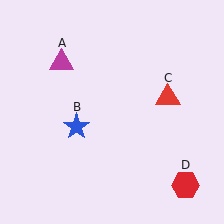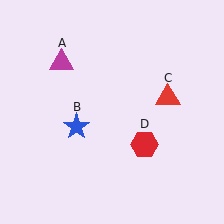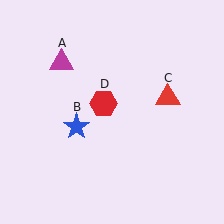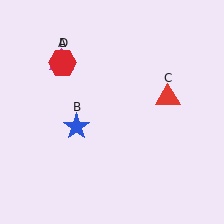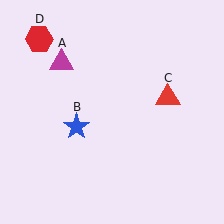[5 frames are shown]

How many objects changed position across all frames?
1 object changed position: red hexagon (object D).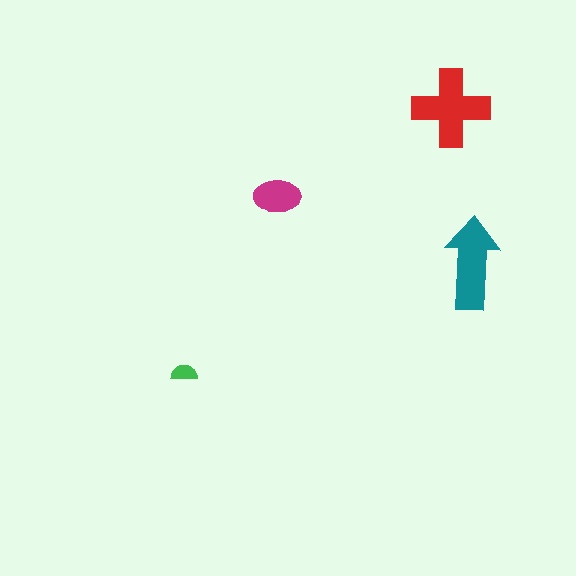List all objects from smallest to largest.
The green semicircle, the magenta ellipse, the teal arrow, the red cross.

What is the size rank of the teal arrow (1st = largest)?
2nd.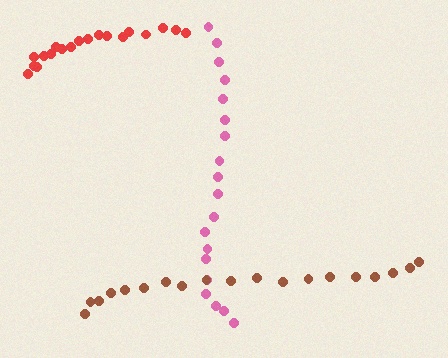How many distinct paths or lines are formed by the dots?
There are 3 distinct paths.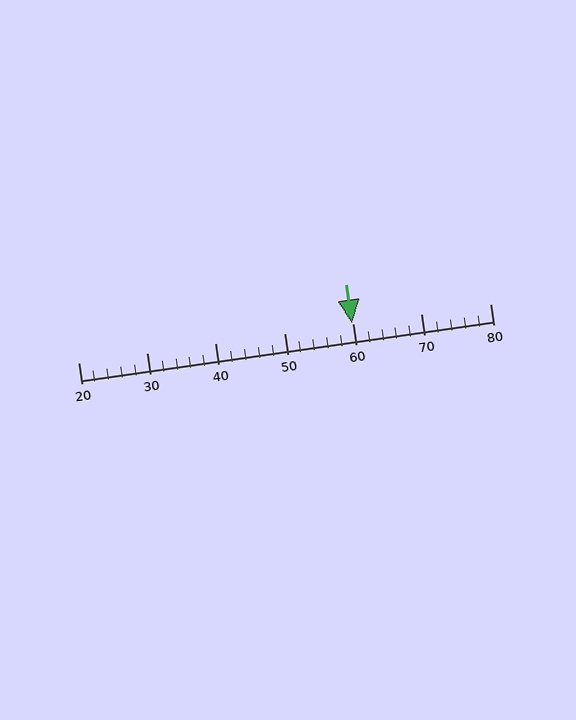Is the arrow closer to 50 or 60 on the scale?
The arrow is closer to 60.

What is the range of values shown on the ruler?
The ruler shows values from 20 to 80.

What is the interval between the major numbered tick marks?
The major tick marks are spaced 10 units apart.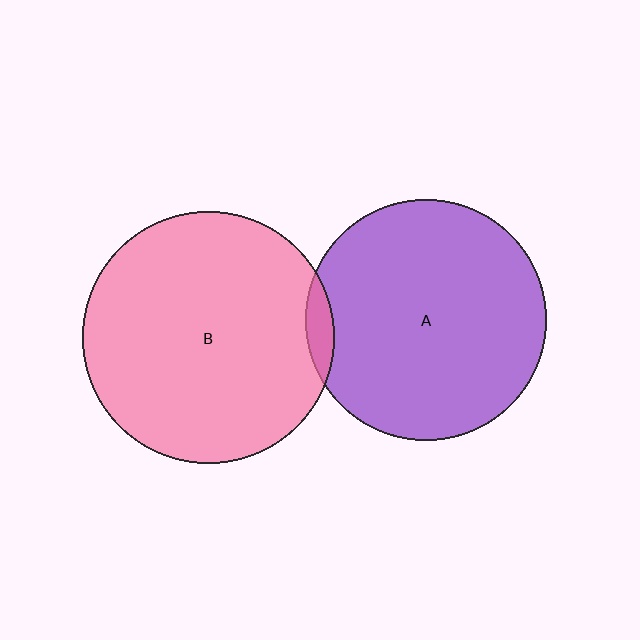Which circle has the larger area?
Circle B (pink).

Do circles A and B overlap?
Yes.